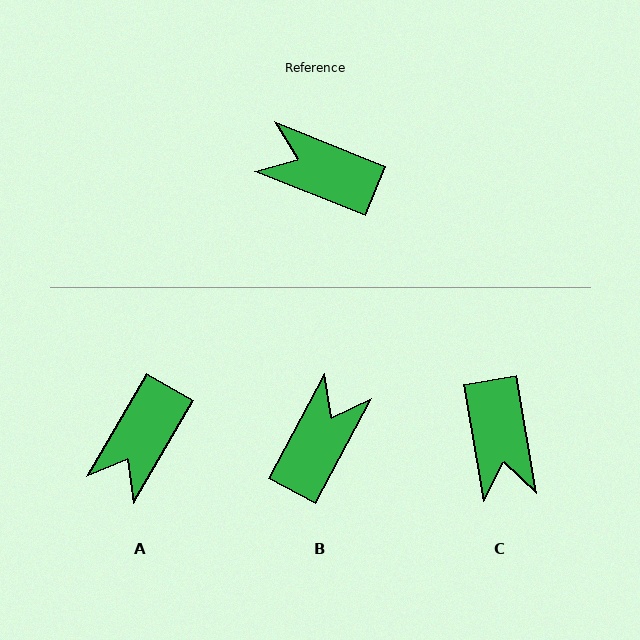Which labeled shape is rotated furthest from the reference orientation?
C, about 121 degrees away.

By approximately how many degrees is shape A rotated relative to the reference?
Approximately 82 degrees counter-clockwise.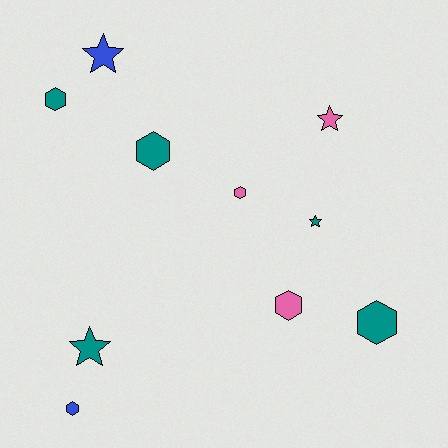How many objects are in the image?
There are 10 objects.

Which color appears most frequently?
Teal, with 5 objects.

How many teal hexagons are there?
There are 3 teal hexagons.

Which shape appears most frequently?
Hexagon, with 6 objects.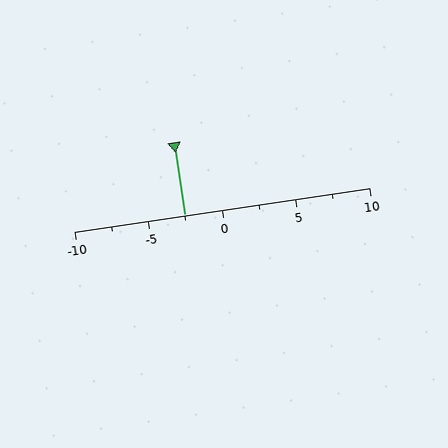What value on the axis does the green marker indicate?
The marker indicates approximately -2.5.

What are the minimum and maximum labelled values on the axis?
The axis runs from -10 to 10.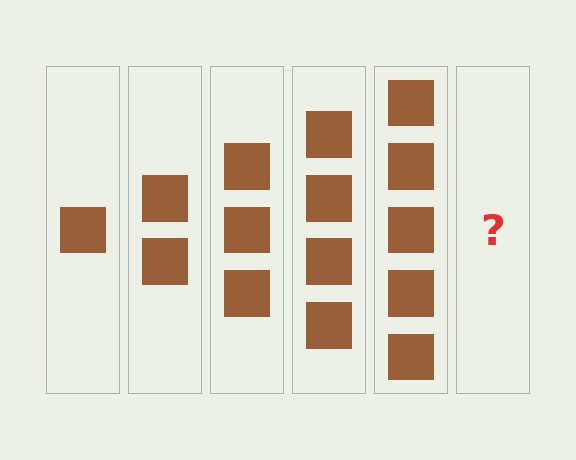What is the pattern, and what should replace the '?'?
The pattern is that each step adds one more square. The '?' should be 6 squares.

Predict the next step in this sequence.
The next step is 6 squares.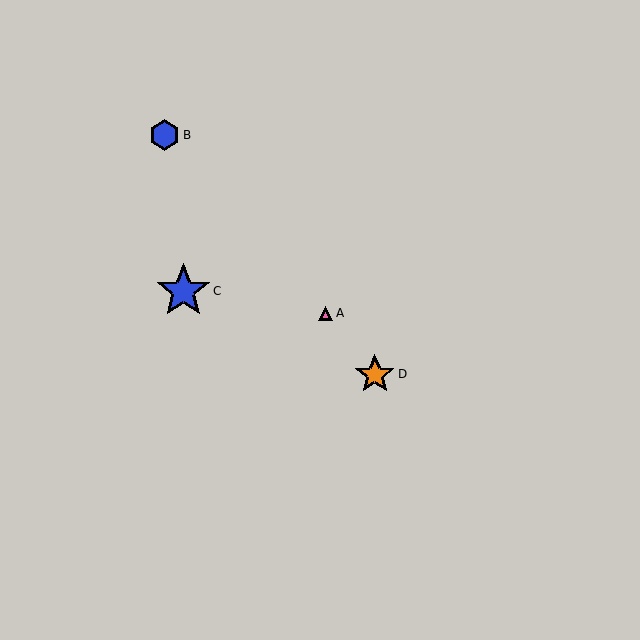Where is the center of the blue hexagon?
The center of the blue hexagon is at (165, 135).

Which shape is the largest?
The blue star (labeled C) is the largest.